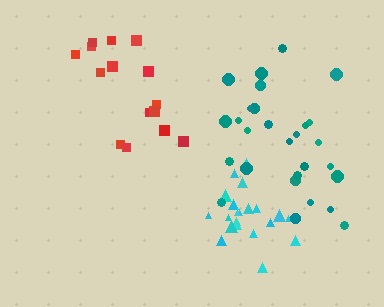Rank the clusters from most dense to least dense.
cyan, teal, red.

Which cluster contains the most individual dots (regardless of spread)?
Teal (28).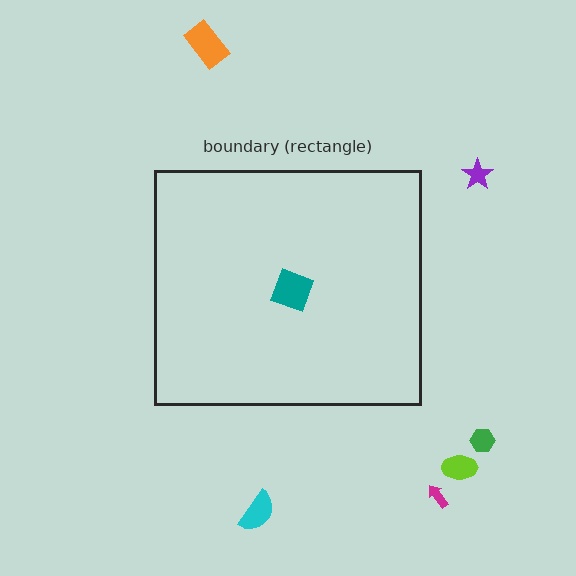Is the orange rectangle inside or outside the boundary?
Outside.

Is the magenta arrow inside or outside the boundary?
Outside.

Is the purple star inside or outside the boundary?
Outside.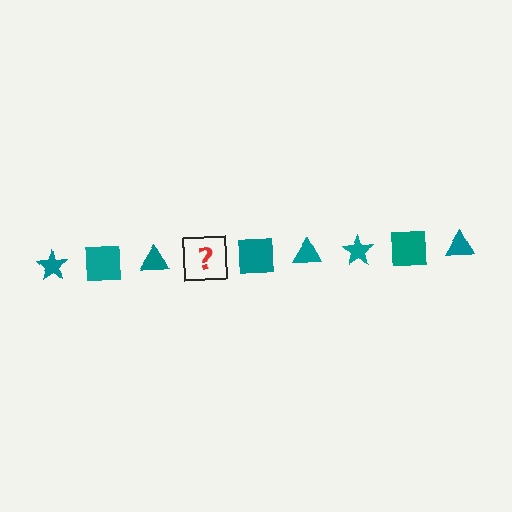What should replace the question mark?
The question mark should be replaced with a teal star.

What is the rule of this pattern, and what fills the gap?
The rule is that the pattern cycles through star, square, triangle shapes in teal. The gap should be filled with a teal star.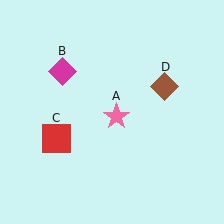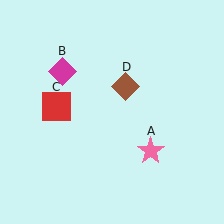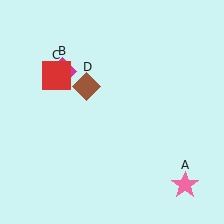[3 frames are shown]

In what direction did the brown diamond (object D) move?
The brown diamond (object D) moved left.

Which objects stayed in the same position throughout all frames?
Magenta diamond (object B) remained stationary.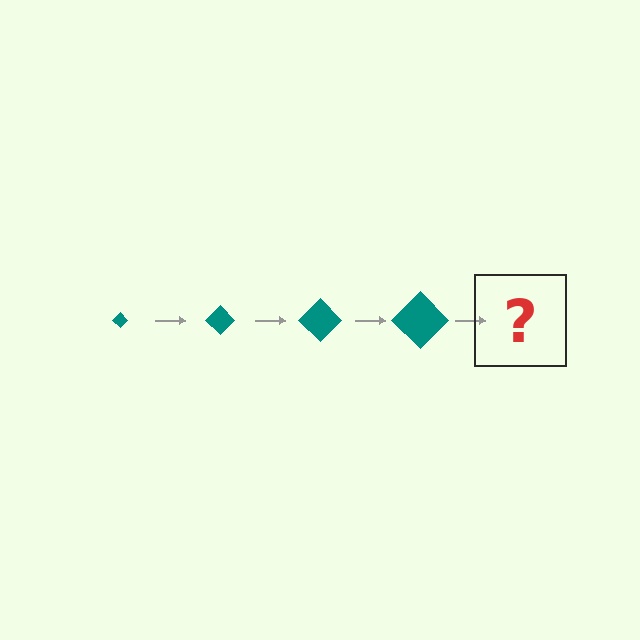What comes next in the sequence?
The next element should be a teal diamond, larger than the previous one.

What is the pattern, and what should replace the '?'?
The pattern is that the diamond gets progressively larger each step. The '?' should be a teal diamond, larger than the previous one.